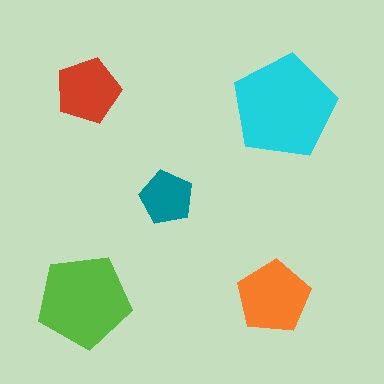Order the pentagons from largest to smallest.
the cyan one, the lime one, the orange one, the red one, the teal one.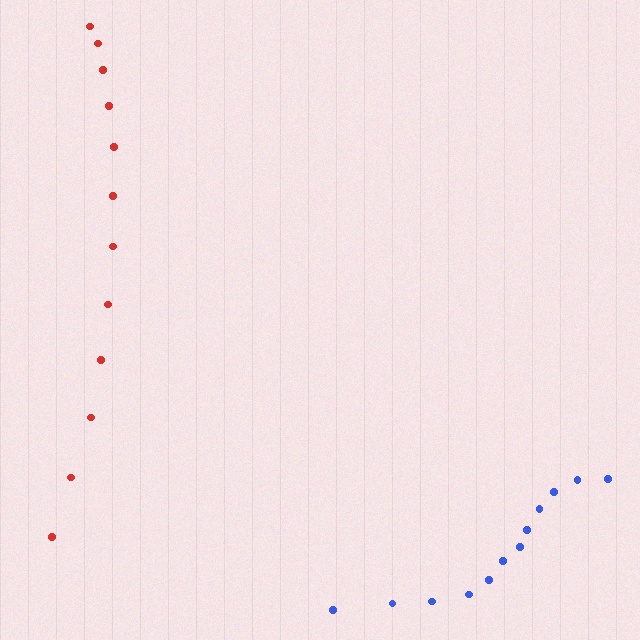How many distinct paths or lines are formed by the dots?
There are 2 distinct paths.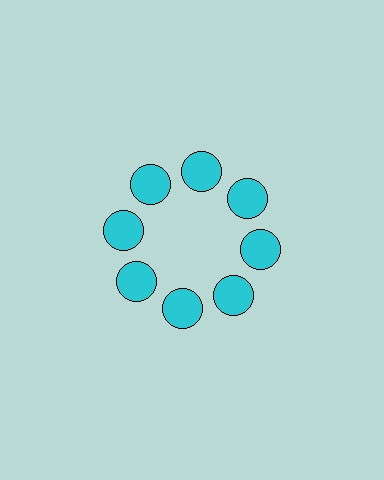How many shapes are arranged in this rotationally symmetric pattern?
There are 8 shapes, arranged in 8 groups of 1.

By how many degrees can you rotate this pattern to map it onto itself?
The pattern maps onto itself every 45 degrees of rotation.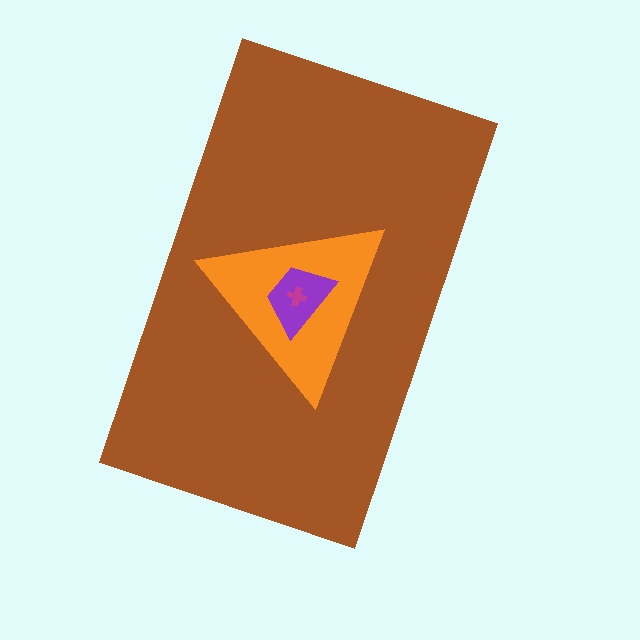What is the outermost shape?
The brown rectangle.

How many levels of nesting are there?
4.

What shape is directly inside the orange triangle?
The purple trapezoid.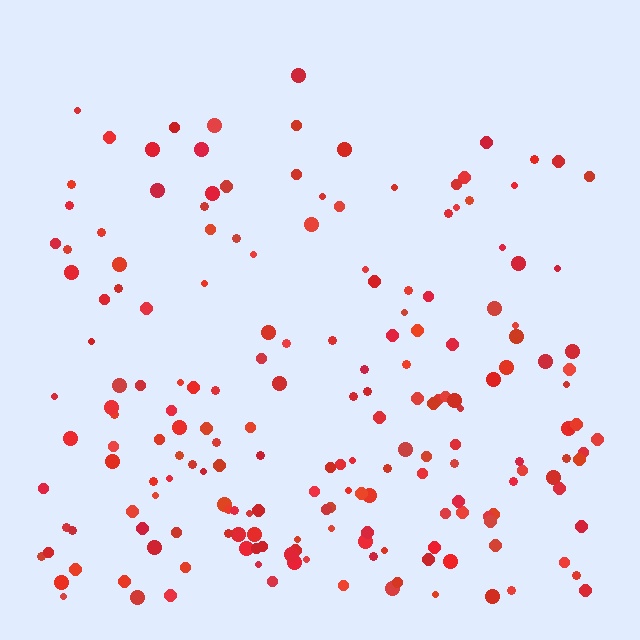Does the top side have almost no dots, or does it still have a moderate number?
Still a moderate number, just noticeably fewer than the bottom.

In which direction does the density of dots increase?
From top to bottom, with the bottom side densest.